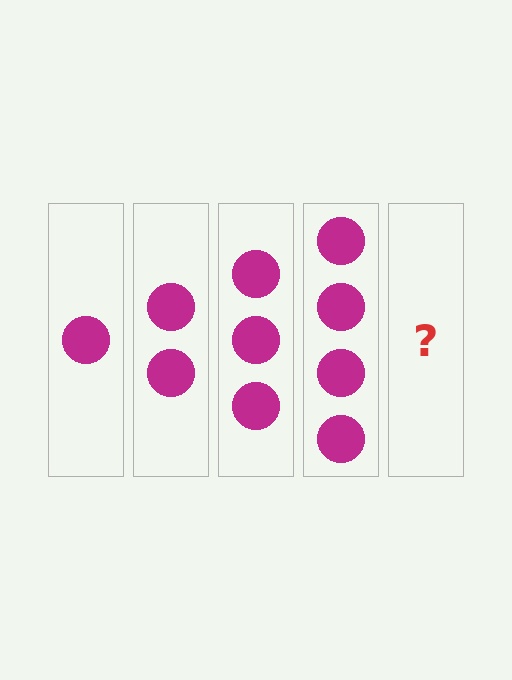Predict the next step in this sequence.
The next step is 5 circles.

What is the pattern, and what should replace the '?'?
The pattern is that each step adds one more circle. The '?' should be 5 circles.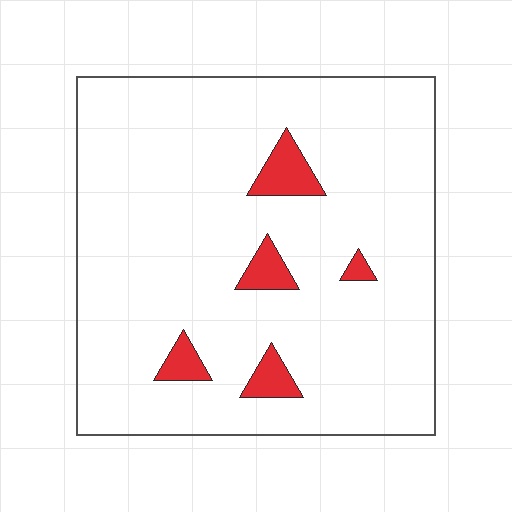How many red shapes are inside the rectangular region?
5.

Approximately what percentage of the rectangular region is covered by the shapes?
Approximately 5%.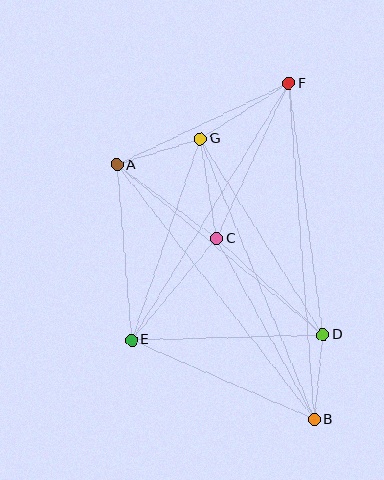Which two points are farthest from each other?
Points B and F are farthest from each other.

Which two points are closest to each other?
Points B and D are closest to each other.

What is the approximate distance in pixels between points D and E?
The distance between D and E is approximately 191 pixels.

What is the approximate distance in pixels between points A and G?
The distance between A and G is approximately 87 pixels.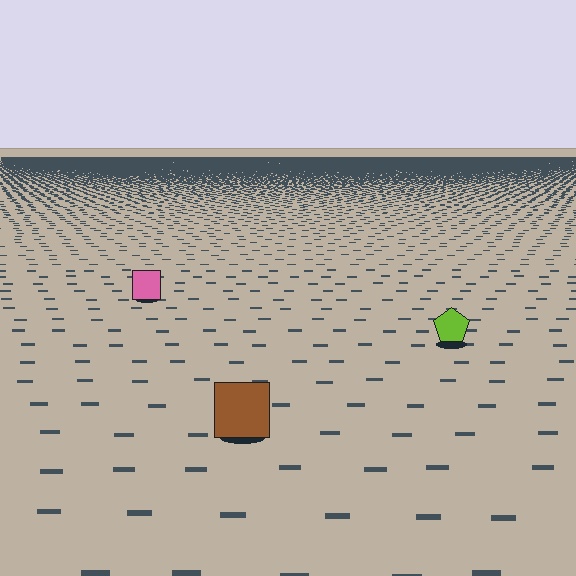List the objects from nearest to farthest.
From nearest to farthest: the brown square, the lime pentagon, the pink square.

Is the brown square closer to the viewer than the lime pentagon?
Yes. The brown square is closer — you can tell from the texture gradient: the ground texture is coarser near it.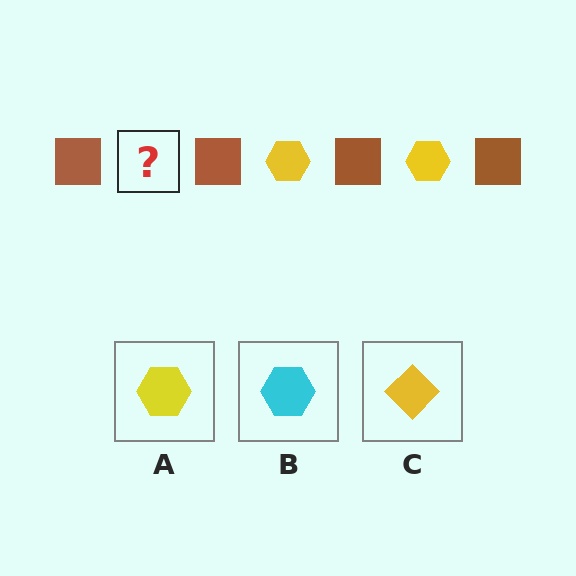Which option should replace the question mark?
Option A.